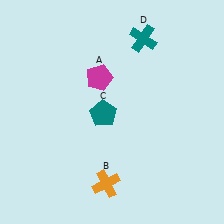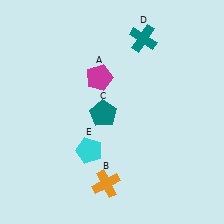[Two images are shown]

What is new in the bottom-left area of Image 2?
A cyan pentagon (E) was added in the bottom-left area of Image 2.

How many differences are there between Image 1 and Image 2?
There is 1 difference between the two images.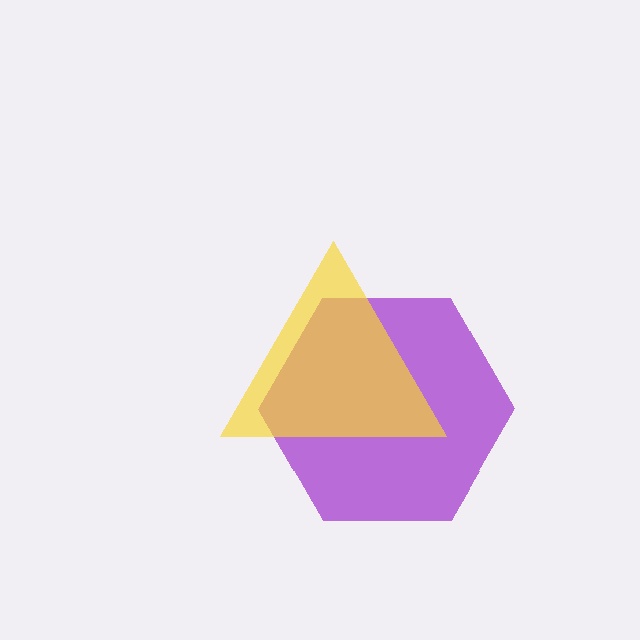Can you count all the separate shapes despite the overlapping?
Yes, there are 2 separate shapes.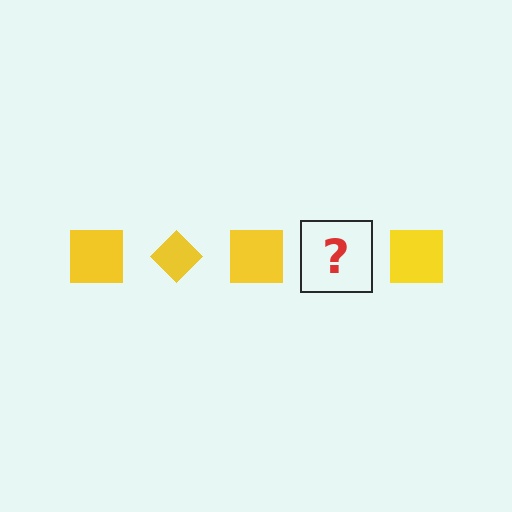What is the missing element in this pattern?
The missing element is a yellow diamond.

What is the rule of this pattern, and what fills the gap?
The rule is that the pattern cycles through square, diamond shapes in yellow. The gap should be filled with a yellow diamond.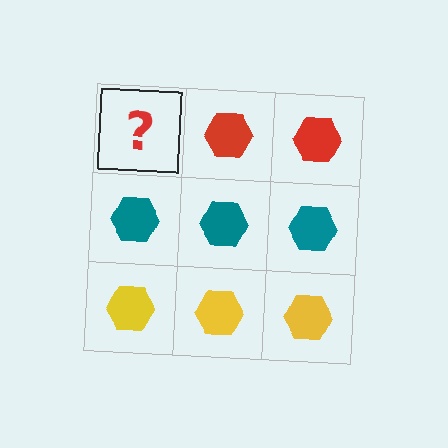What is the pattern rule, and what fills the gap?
The rule is that each row has a consistent color. The gap should be filled with a red hexagon.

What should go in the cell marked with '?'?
The missing cell should contain a red hexagon.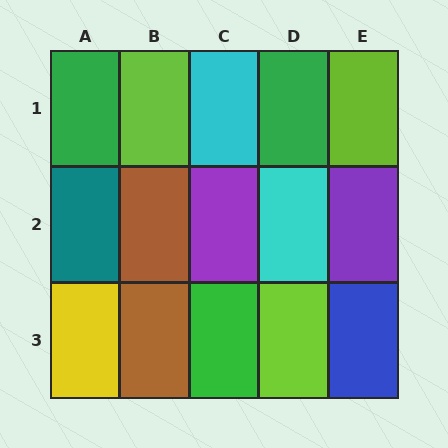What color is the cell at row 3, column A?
Yellow.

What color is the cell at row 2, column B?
Brown.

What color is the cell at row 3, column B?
Brown.